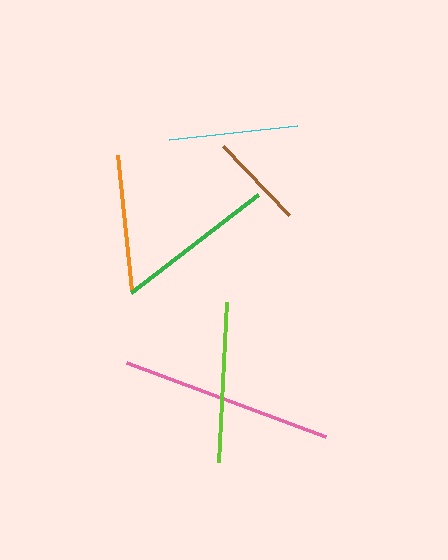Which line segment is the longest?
The pink line is the longest at approximately 212 pixels.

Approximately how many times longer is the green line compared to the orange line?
The green line is approximately 1.2 times the length of the orange line.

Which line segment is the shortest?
The brown line is the shortest at approximately 96 pixels.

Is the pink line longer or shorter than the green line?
The pink line is longer than the green line.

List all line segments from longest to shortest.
From longest to shortest: pink, green, lime, orange, cyan, brown.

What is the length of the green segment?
The green segment is approximately 160 pixels long.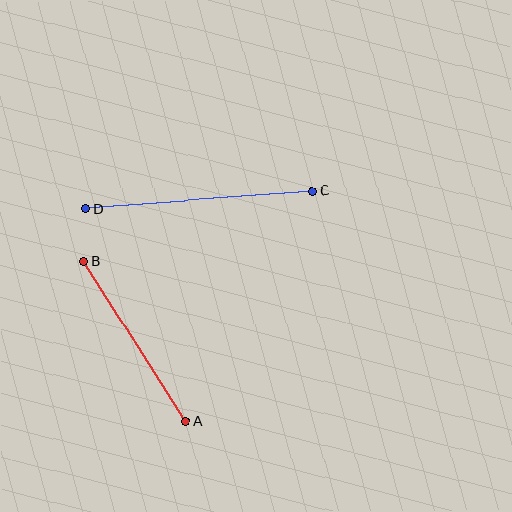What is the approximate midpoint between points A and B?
The midpoint is at approximately (135, 341) pixels.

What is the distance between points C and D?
The distance is approximately 228 pixels.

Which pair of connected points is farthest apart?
Points C and D are farthest apart.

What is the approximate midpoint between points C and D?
The midpoint is at approximately (199, 200) pixels.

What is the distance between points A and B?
The distance is approximately 190 pixels.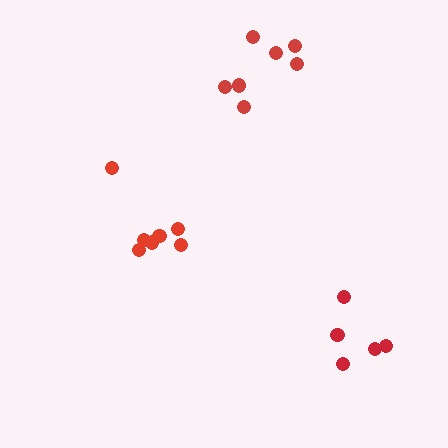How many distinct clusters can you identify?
There are 3 distinct clusters.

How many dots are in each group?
Group 1: 6 dots, Group 2: 7 dots, Group 3: 7 dots (20 total).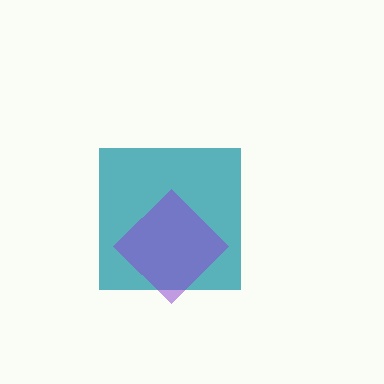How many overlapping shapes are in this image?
There are 2 overlapping shapes in the image.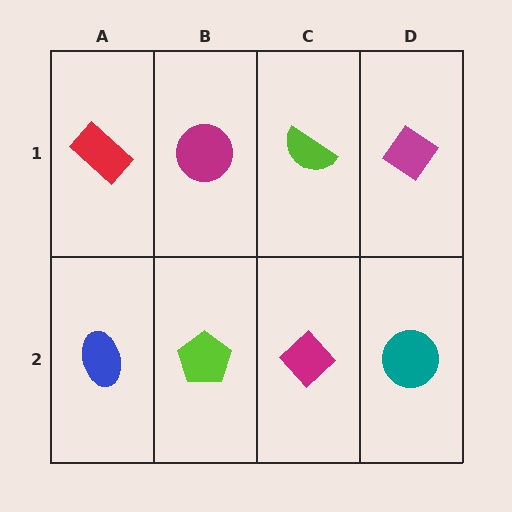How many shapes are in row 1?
4 shapes.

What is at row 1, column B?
A magenta circle.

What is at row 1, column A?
A red rectangle.